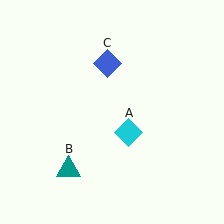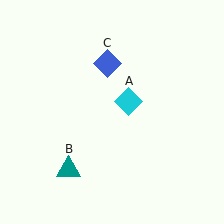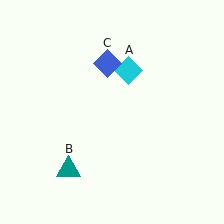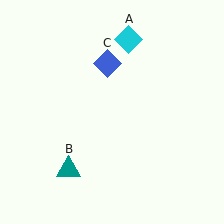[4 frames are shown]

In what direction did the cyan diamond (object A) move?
The cyan diamond (object A) moved up.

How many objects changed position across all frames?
1 object changed position: cyan diamond (object A).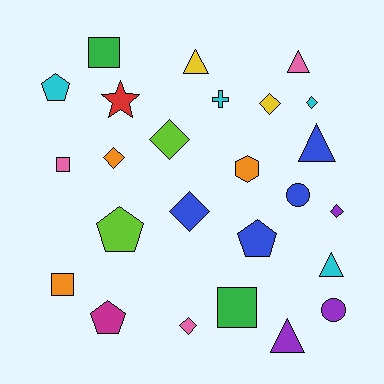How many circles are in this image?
There are 2 circles.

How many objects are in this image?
There are 25 objects.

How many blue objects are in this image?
There are 4 blue objects.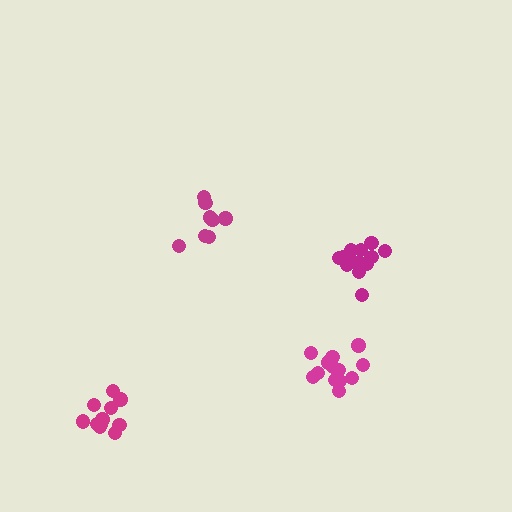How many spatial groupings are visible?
There are 4 spatial groupings.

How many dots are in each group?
Group 1: 13 dots, Group 2: 12 dots, Group 3: 8 dots, Group 4: 14 dots (47 total).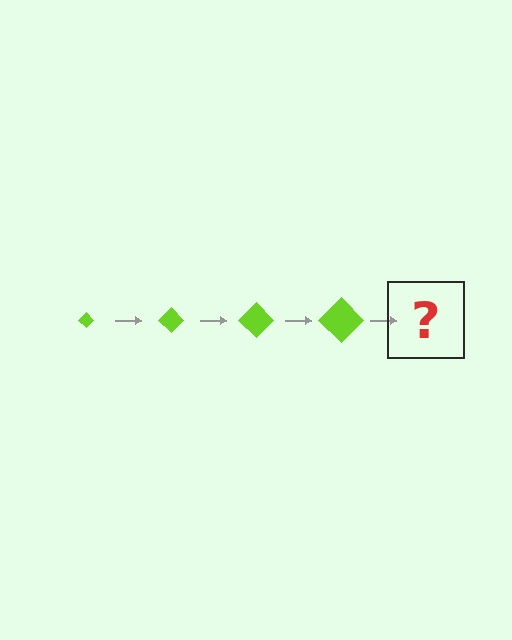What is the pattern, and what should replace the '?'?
The pattern is that the diamond gets progressively larger each step. The '?' should be a lime diamond, larger than the previous one.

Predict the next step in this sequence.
The next step is a lime diamond, larger than the previous one.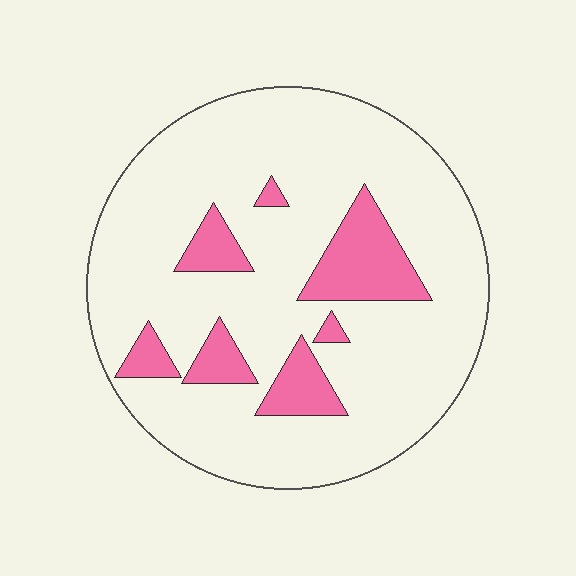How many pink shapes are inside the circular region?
7.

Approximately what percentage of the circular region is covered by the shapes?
Approximately 15%.